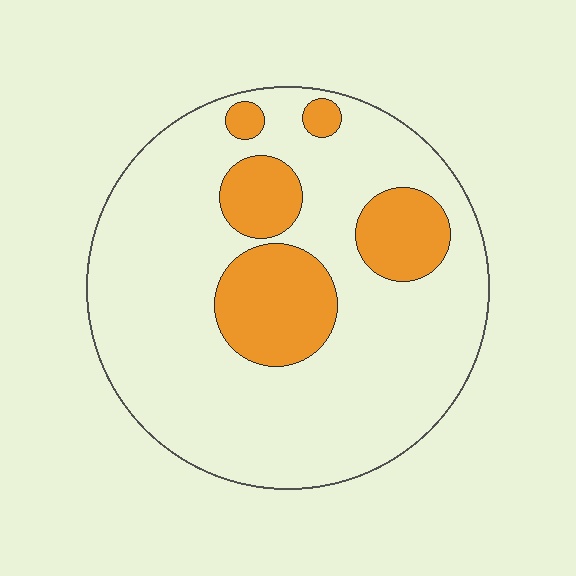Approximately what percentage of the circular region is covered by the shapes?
Approximately 20%.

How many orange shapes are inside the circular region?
5.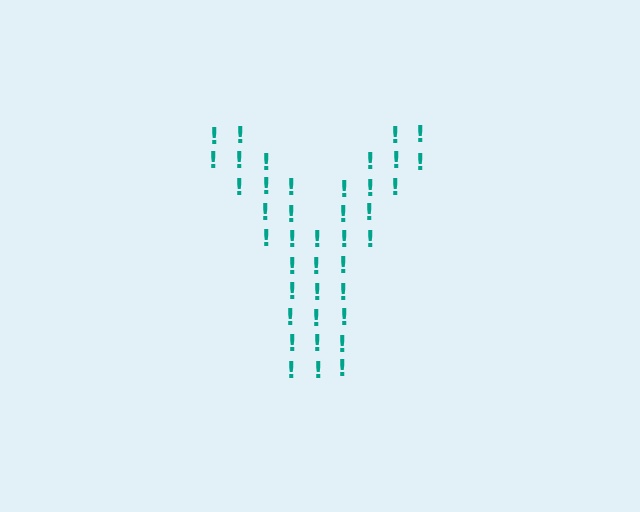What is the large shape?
The large shape is the letter Y.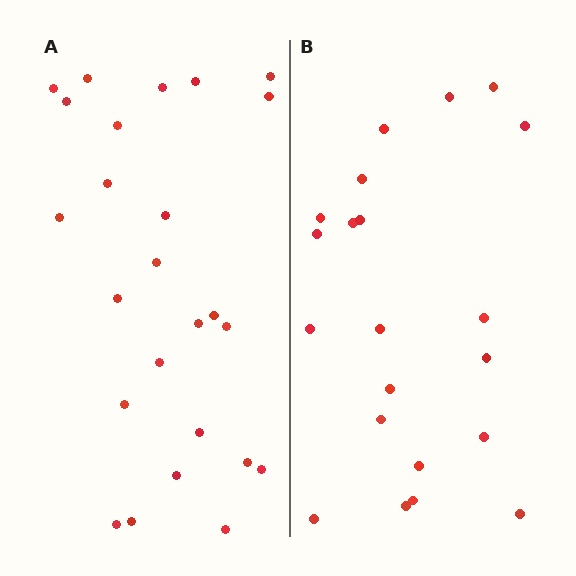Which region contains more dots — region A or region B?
Region A (the left region) has more dots.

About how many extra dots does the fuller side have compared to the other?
Region A has about 4 more dots than region B.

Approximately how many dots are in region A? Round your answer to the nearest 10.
About 20 dots. (The exact count is 25, which rounds to 20.)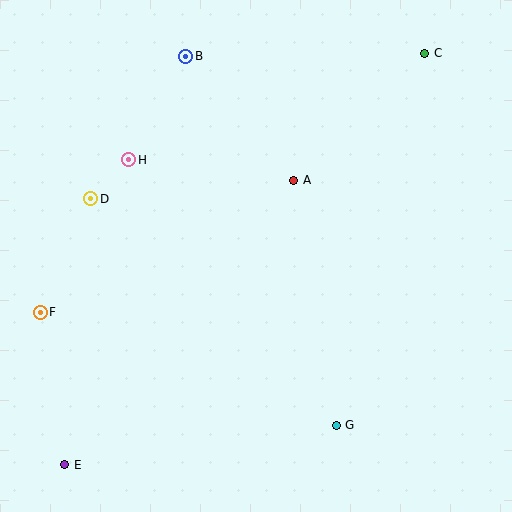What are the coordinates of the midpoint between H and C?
The midpoint between H and C is at (277, 106).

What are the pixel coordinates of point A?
Point A is at (294, 180).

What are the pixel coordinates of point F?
Point F is at (40, 312).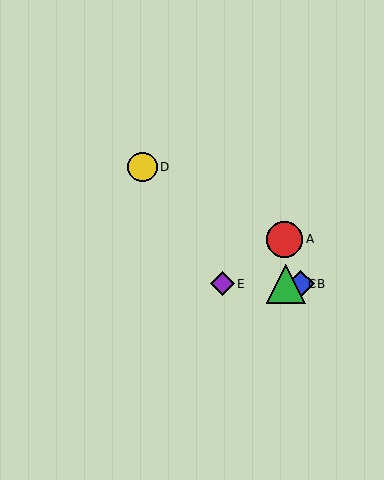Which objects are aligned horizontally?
Objects B, C, E are aligned horizontally.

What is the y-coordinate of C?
Object C is at y≈284.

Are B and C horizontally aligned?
Yes, both are at y≈284.